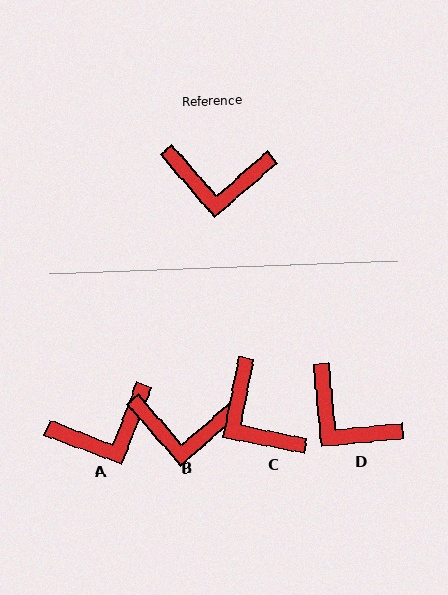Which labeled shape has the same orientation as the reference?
B.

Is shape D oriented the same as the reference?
No, it is off by about 36 degrees.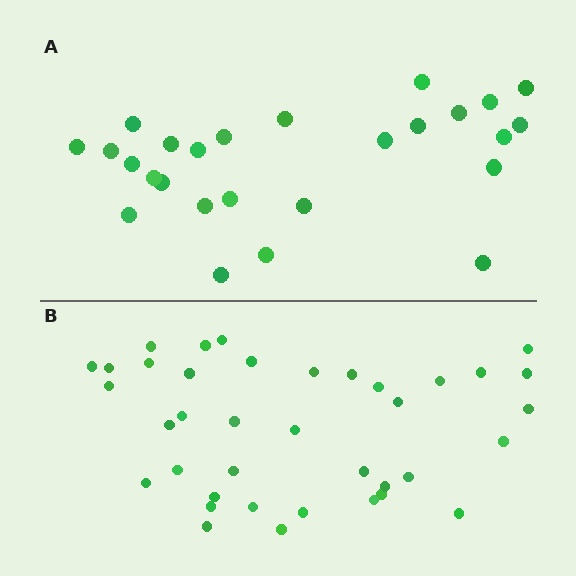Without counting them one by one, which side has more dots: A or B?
Region B (the bottom region) has more dots.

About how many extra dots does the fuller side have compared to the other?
Region B has roughly 12 or so more dots than region A.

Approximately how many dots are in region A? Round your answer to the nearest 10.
About 30 dots. (The exact count is 26, which rounds to 30.)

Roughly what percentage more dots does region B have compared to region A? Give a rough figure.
About 45% more.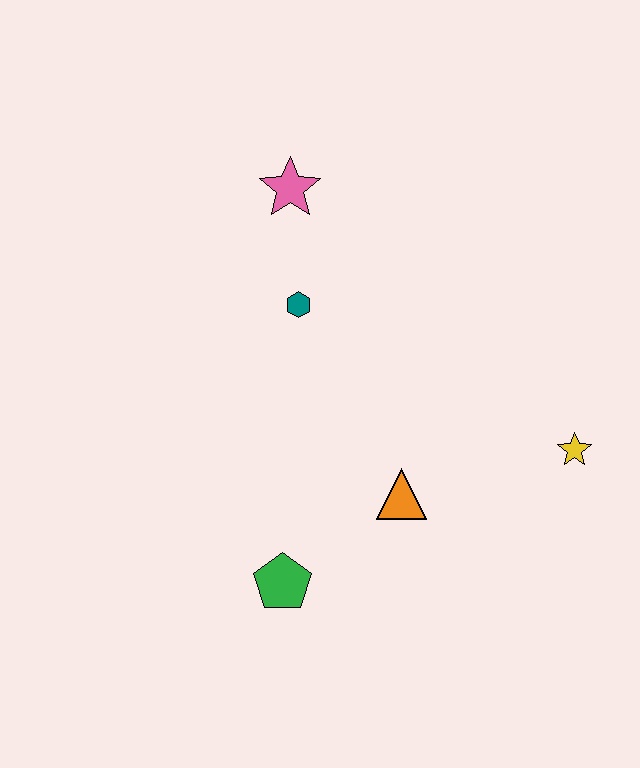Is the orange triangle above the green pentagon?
Yes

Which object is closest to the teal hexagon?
The pink star is closest to the teal hexagon.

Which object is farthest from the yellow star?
The pink star is farthest from the yellow star.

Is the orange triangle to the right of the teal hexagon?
Yes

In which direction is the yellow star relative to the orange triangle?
The yellow star is to the right of the orange triangle.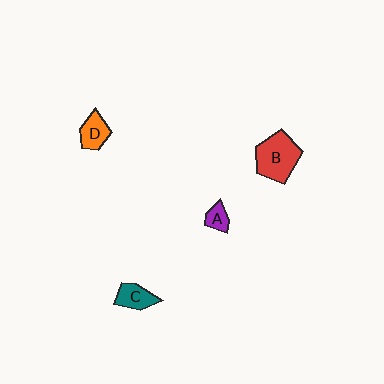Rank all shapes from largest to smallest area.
From largest to smallest: B (red), C (teal), D (orange), A (purple).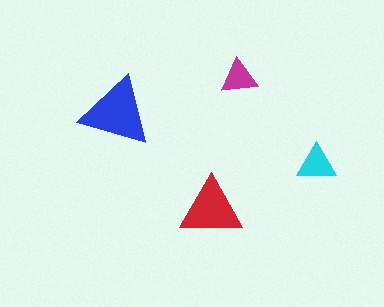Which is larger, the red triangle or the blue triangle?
The blue one.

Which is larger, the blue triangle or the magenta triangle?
The blue one.